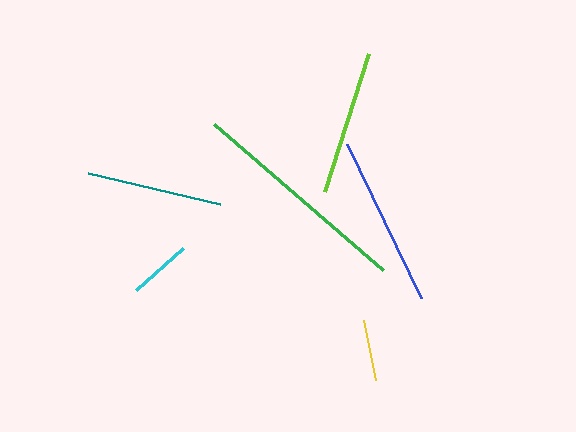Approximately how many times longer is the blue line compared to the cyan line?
The blue line is approximately 2.7 times the length of the cyan line.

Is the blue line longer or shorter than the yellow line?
The blue line is longer than the yellow line.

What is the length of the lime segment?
The lime segment is approximately 146 pixels long.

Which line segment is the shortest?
The yellow line is the shortest at approximately 60 pixels.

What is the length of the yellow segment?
The yellow segment is approximately 60 pixels long.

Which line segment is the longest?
The green line is the longest at approximately 224 pixels.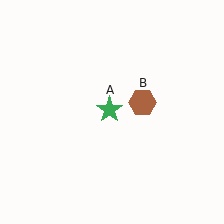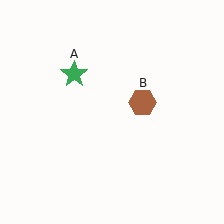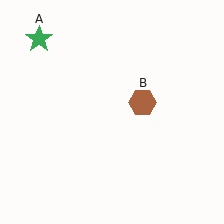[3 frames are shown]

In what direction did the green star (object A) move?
The green star (object A) moved up and to the left.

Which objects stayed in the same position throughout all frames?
Brown hexagon (object B) remained stationary.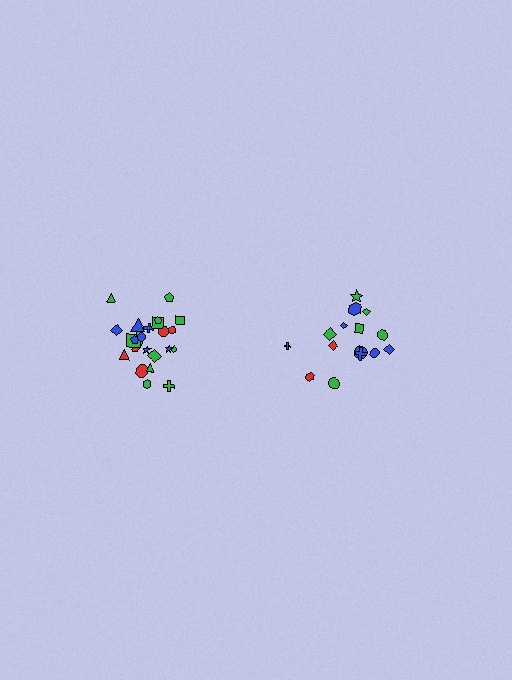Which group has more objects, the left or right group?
The left group.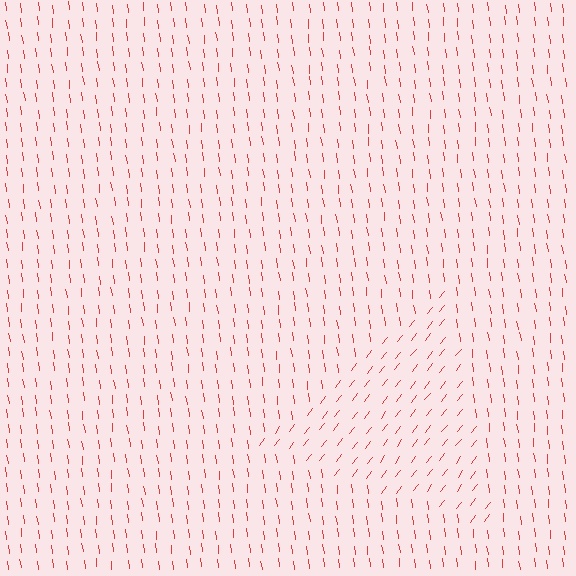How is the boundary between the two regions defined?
The boundary is defined purely by a change in line orientation (approximately 45 degrees difference). All lines are the same color and thickness.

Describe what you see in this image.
The image is filled with small red line segments. A triangle region in the image has lines oriented differently from the surrounding lines, creating a visible texture boundary.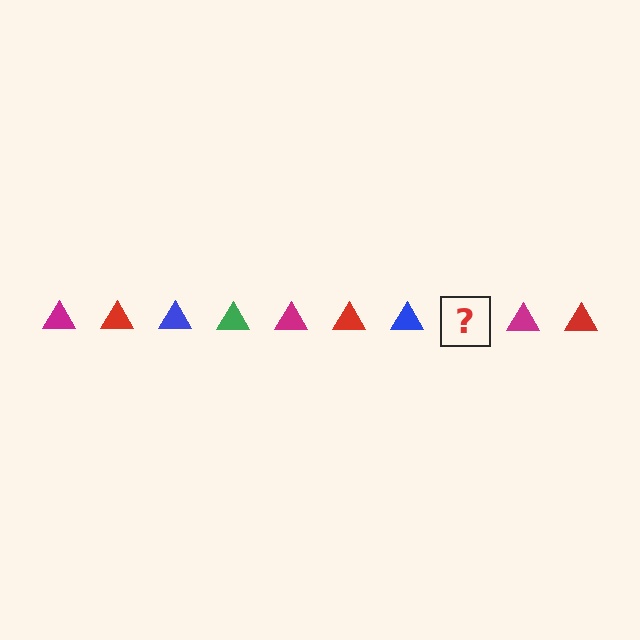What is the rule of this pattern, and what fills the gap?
The rule is that the pattern cycles through magenta, red, blue, green triangles. The gap should be filled with a green triangle.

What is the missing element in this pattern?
The missing element is a green triangle.